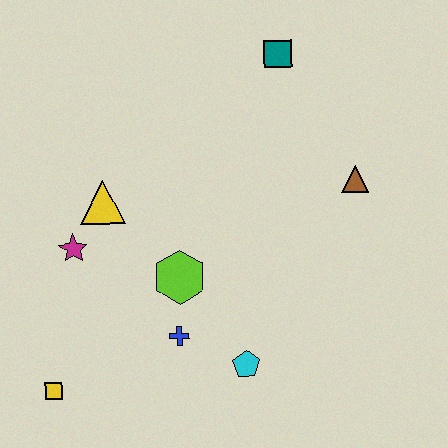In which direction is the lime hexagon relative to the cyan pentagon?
The lime hexagon is above the cyan pentagon.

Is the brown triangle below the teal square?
Yes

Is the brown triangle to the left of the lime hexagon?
No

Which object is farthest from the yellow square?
The teal square is farthest from the yellow square.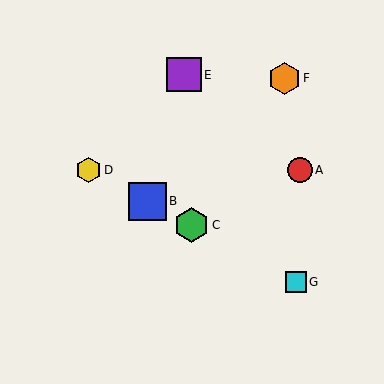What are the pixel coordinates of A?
Object A is at (300, 170).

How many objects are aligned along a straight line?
4 objects (B, C, D, G) are aligned along a straight line.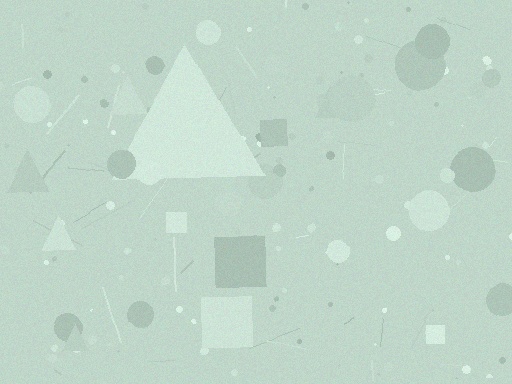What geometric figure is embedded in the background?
A triangle is embedded in the background.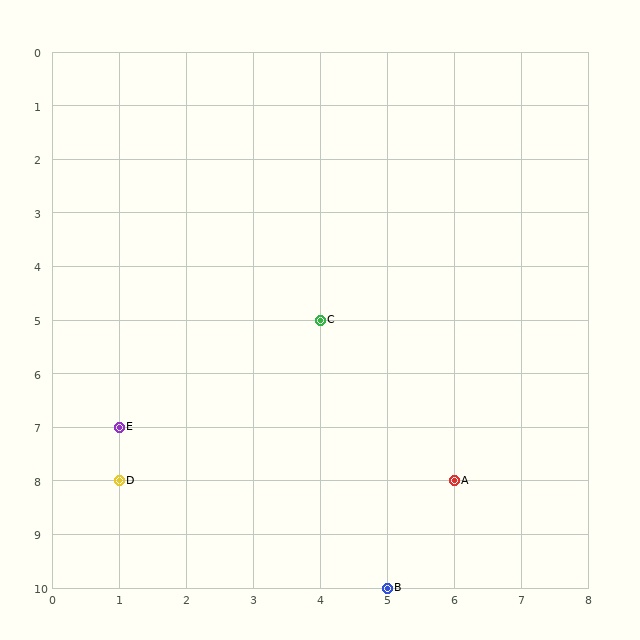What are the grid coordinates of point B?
Point B is at grid coordinates (5, 10).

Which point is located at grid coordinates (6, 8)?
Point A is at (6, 8).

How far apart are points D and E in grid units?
Points D and E are 1 row apart.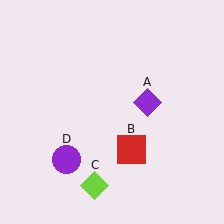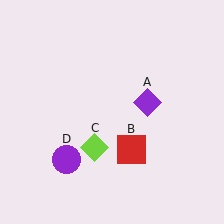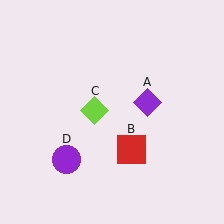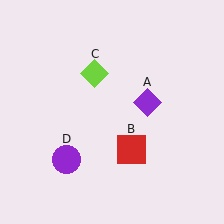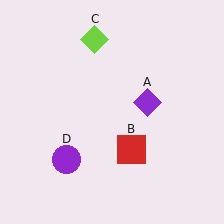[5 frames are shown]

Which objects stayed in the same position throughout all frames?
Purple diamond (object A) and red square (object B) and purple circle (object D) remained stationary.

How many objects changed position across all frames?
1 object changed position: lime diamond (object C).